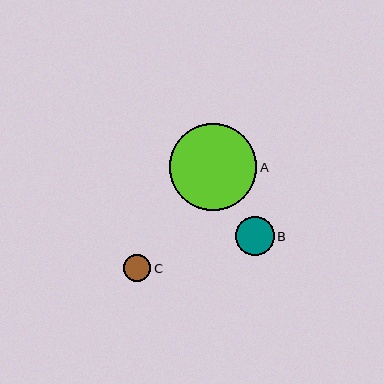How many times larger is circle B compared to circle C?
Circle B is approximately 1.4 times the size of circle C.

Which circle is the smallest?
Circle C is the smallest with a size of approximately 28 pixels.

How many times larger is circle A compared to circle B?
Circle A is approximately 2.2 times the size of circle B.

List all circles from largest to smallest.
From largest to smallest: A, B, C.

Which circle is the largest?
Circle A is the largest with a size of approximately 88 pixels.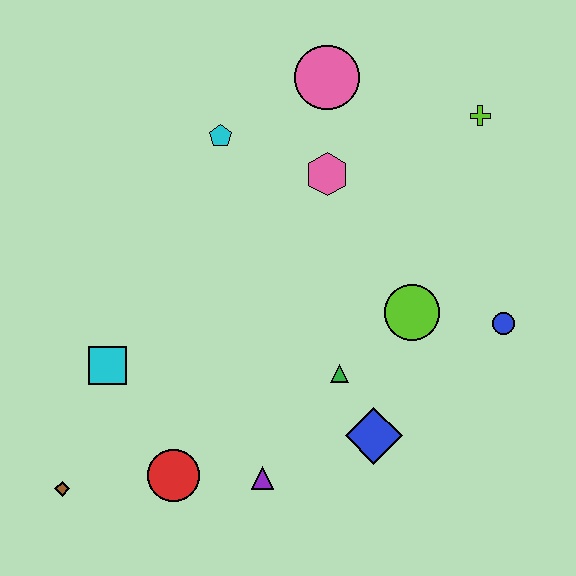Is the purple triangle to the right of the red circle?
Yes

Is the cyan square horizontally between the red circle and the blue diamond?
No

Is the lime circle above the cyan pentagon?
No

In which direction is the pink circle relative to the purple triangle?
The pink circle is above the purple triangle.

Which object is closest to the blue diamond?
The green triangle is closest to the blue diamond.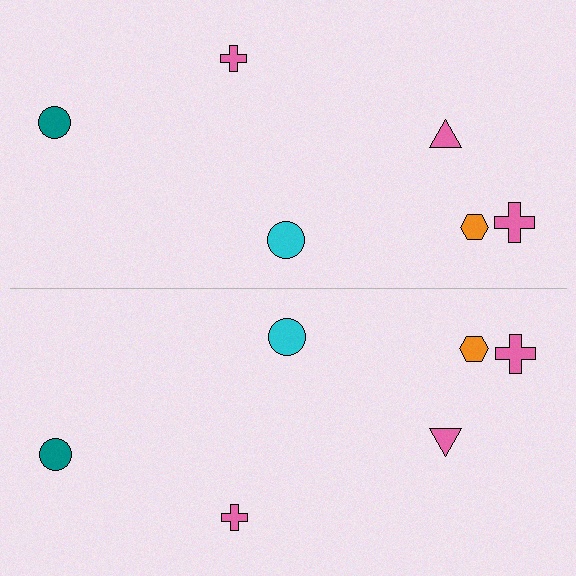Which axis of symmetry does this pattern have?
The pattern has a horizontal axis of symmetry running through the center of the image.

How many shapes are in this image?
There are 12 shapes in this image.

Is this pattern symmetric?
Yes, this pattern has bilateral (reflection) symmetry.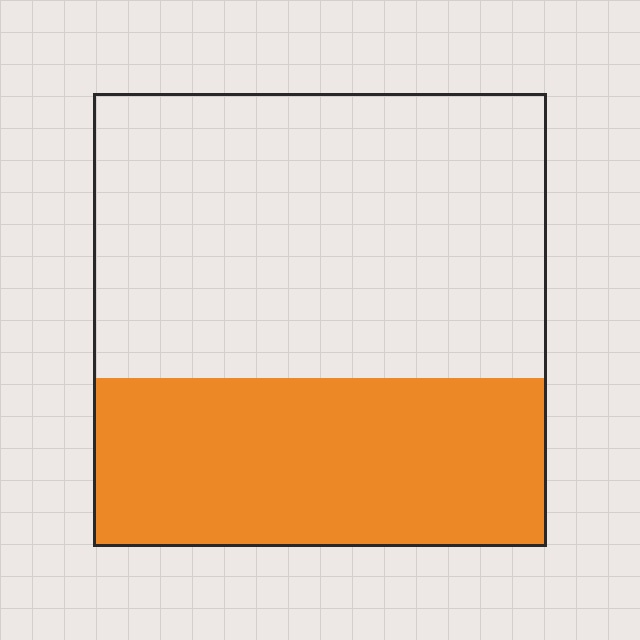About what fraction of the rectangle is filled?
About three eighths (3/8).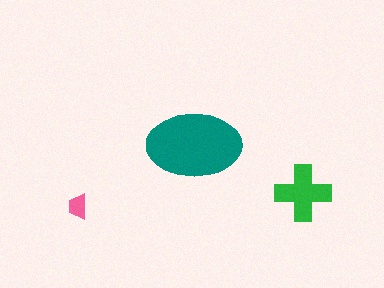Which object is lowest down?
The pink trapezoid is bottommost.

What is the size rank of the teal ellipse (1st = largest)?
1st.